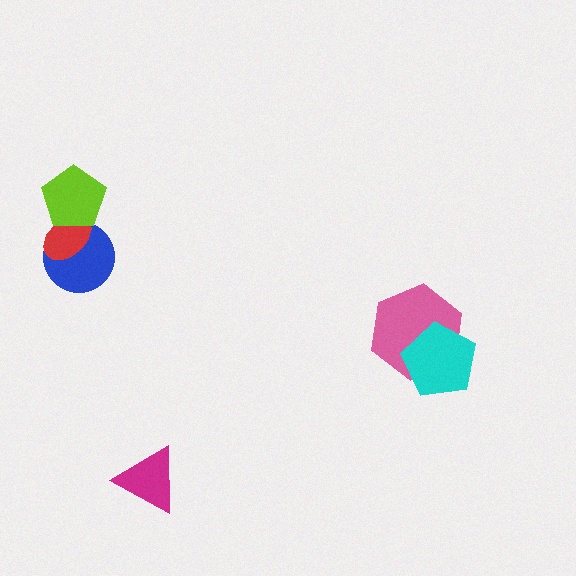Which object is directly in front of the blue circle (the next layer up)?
The red ellipse is directly in front of the blue circle.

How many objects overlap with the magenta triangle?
0 objects overlap with the magenta triangle.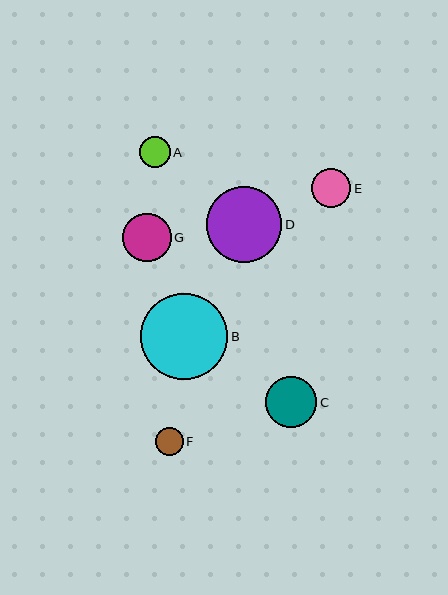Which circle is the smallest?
Circle F is the smallest with a size of approximately 28 pixels.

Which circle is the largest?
Circle B is the largest with a size of approximately 87 pixels.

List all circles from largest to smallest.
From largest to smallest: B, D, C, G, E, A, F.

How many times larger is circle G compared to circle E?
Circle G is approximately 1.3 times the size of circle E.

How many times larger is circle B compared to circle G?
Circle B is approximately 1.8 times the size of circle G.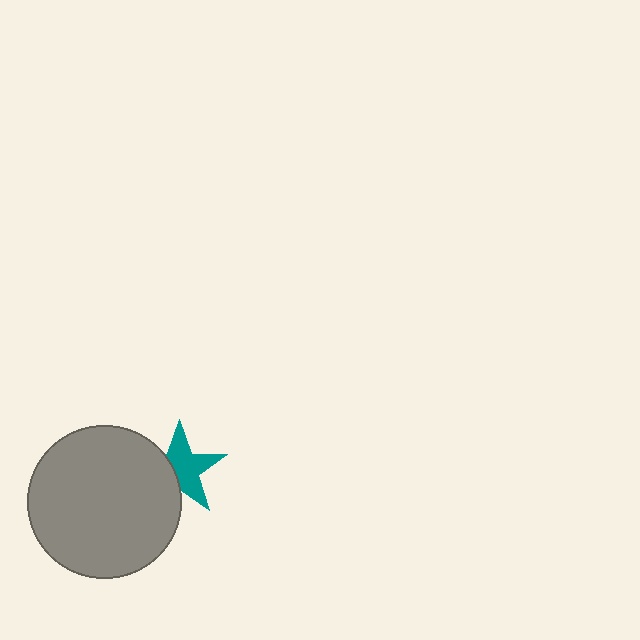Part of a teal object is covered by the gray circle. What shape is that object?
It is a star.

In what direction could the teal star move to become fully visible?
The teal star could move right. That would shift it out from behind the gray circle entirely.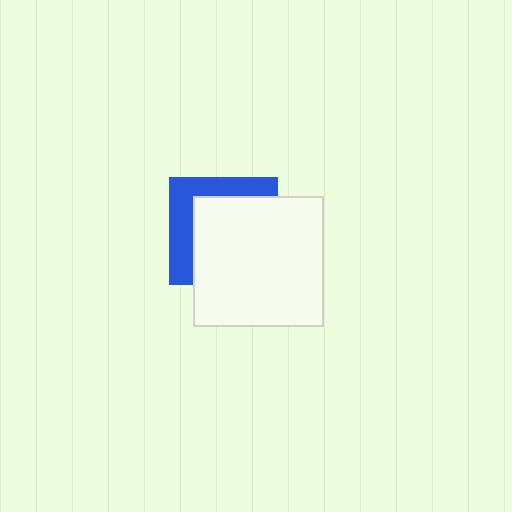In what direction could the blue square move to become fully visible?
The blue square could move toward the upper-left. That would shift it out from behind the white square entirely.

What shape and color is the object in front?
The object in front is a white square.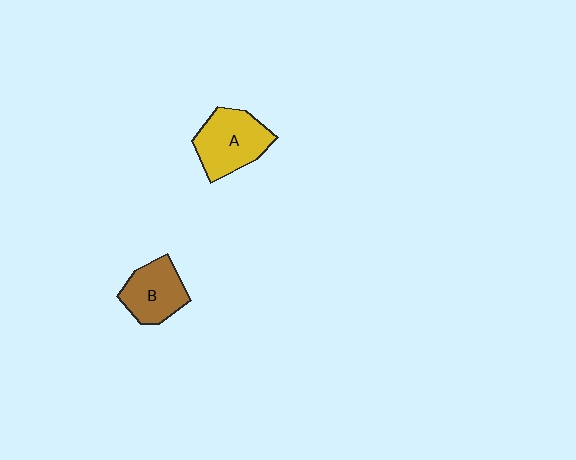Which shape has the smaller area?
Shape B (brown).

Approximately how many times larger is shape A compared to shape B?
Approximately 1.2 times.